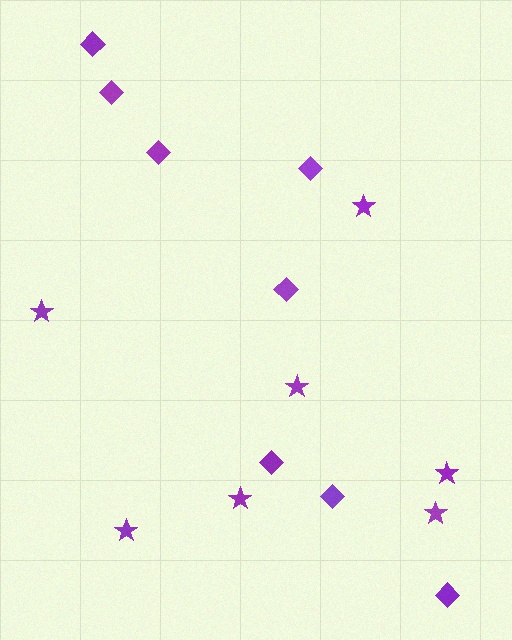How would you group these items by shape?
There are 2 groups: one group of diamonds (8) and one group of stars (7).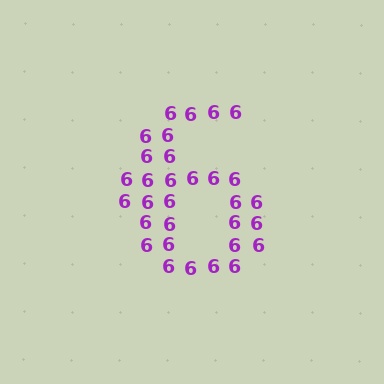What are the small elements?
The small elements are digit 6's.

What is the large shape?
The large shape is the digit 6.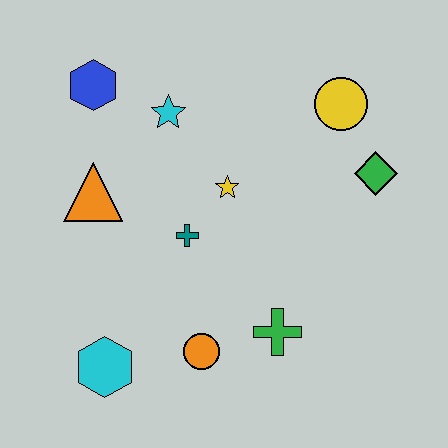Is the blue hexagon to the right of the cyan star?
No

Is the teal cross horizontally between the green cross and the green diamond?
No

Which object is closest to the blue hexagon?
The cyan star is closest to the blue hexagon.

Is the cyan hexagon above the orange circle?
No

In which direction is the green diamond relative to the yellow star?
The green diamond is to the right of the yellow star.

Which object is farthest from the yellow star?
The cyan hexagon is farthest from the yellow star.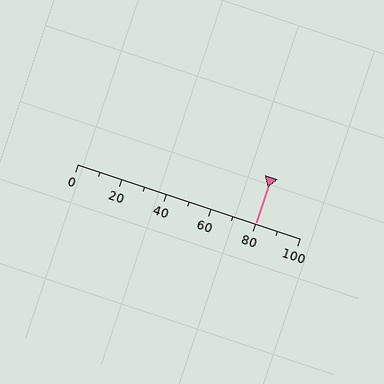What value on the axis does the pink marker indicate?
The marker indicates approximately 80.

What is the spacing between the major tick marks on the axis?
The major ticks are spaced 20 apart.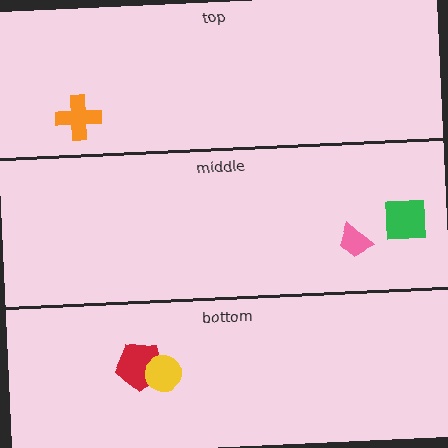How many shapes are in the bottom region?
2.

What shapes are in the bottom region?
The red pentagon, the yellow circle.